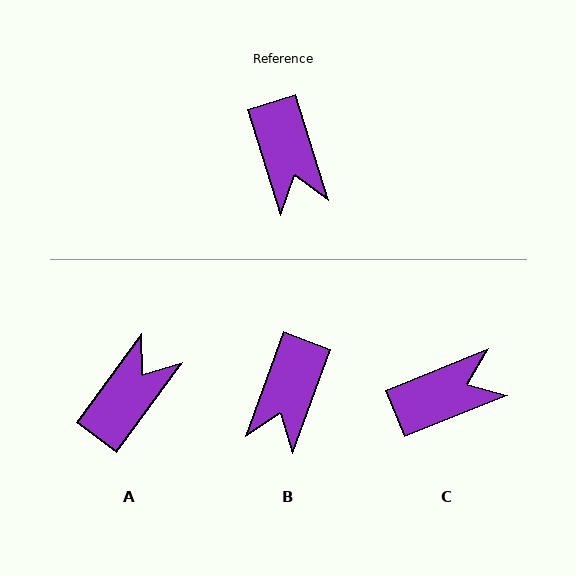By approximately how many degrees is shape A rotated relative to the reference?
Approximately 127 degrees counter-clockwise.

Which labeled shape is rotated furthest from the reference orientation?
A, about 127 degrees away.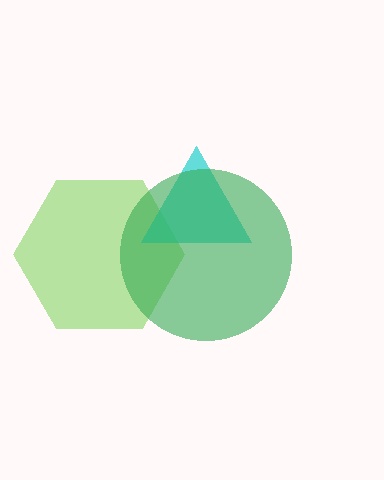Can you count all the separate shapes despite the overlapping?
Yes, there are 3 separate shapes.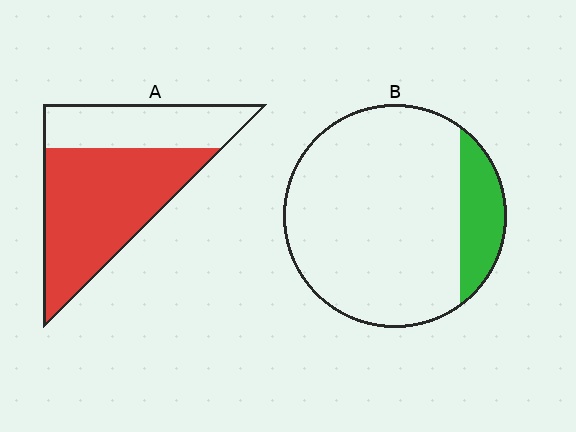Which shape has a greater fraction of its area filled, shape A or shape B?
Shape A.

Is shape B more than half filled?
No.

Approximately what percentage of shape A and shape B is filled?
A is approximately 65% and B is approximately 15%.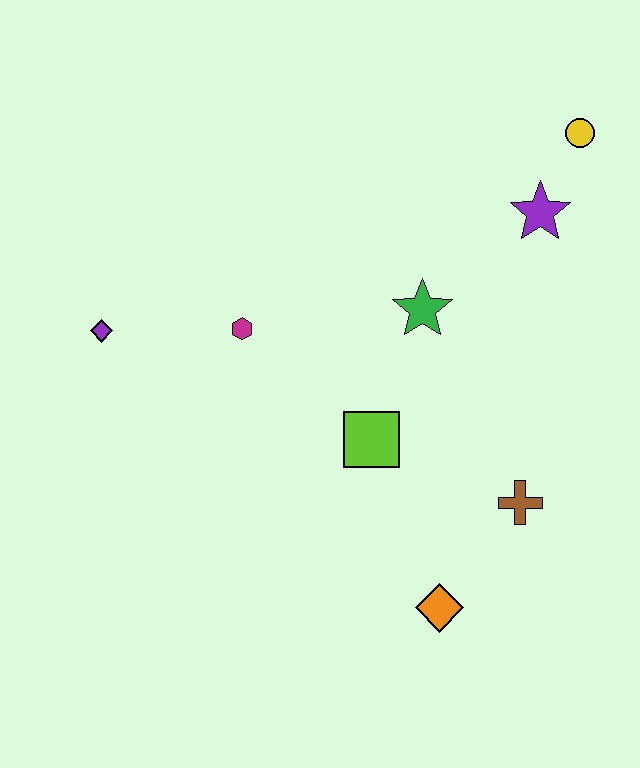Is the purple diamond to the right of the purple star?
No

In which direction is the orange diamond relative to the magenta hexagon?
The orange diamond is below the magenta hexagon.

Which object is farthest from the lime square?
The yellow circle is farthest from the lime square.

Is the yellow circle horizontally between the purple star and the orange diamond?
No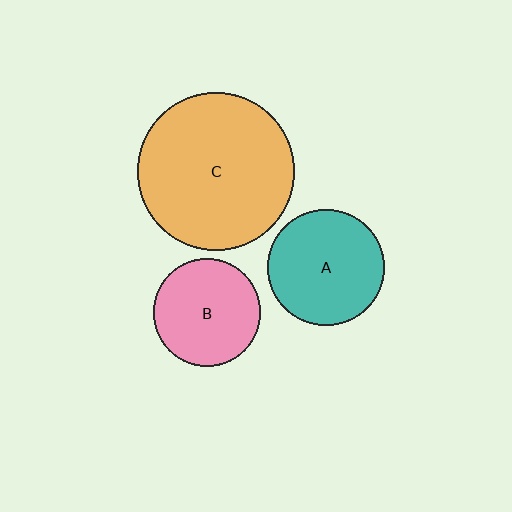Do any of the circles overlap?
No, none of the circles overlap.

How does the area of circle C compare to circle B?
Approximately 2.1 times.